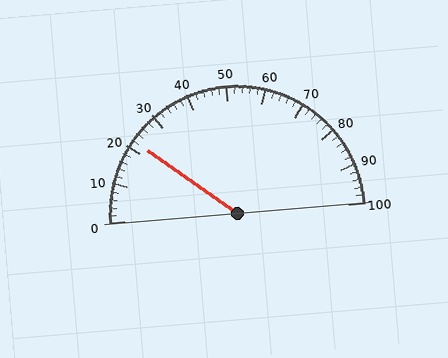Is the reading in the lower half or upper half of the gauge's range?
The reading is in the lower half of the range (0 to 100).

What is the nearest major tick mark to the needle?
The nearest major tick mark is 20.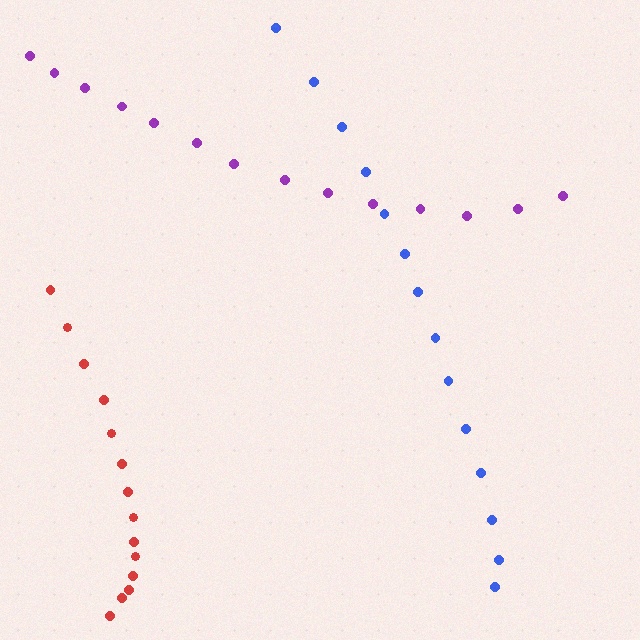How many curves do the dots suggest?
There are 3 distinct paths.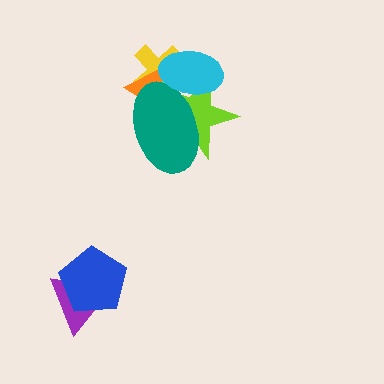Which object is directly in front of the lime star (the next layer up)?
The teal ellipse is directly in front of the lime star.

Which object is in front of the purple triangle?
The blue pentagon is in front of the purple triangle.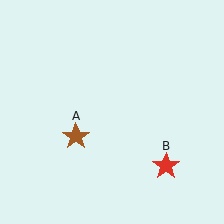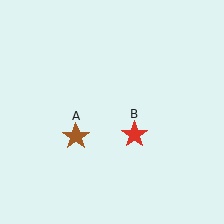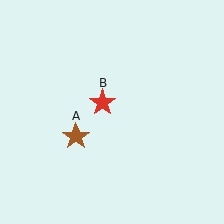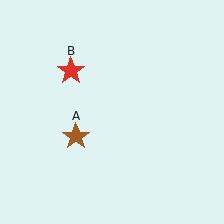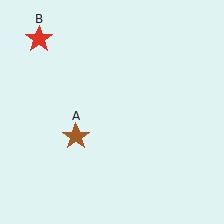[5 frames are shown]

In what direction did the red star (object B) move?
The red star (object B) moved up and to the left.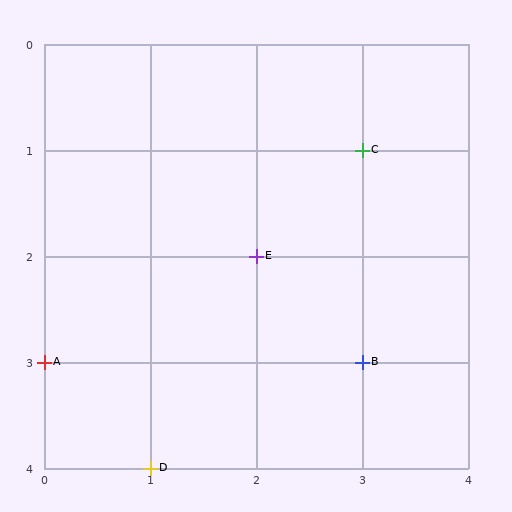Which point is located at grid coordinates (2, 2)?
Point E is at (2, 2).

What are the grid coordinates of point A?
Point A is at grid coordinates (0, 3).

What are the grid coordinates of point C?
Point C is at grid coordinates (3, 1).